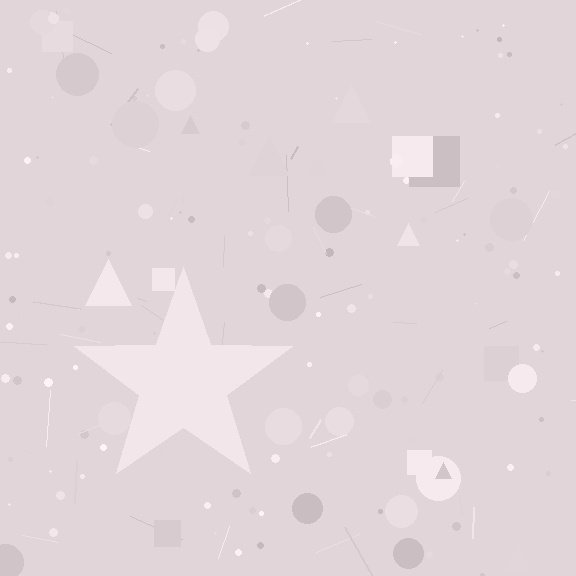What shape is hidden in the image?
A star is hidden in the image.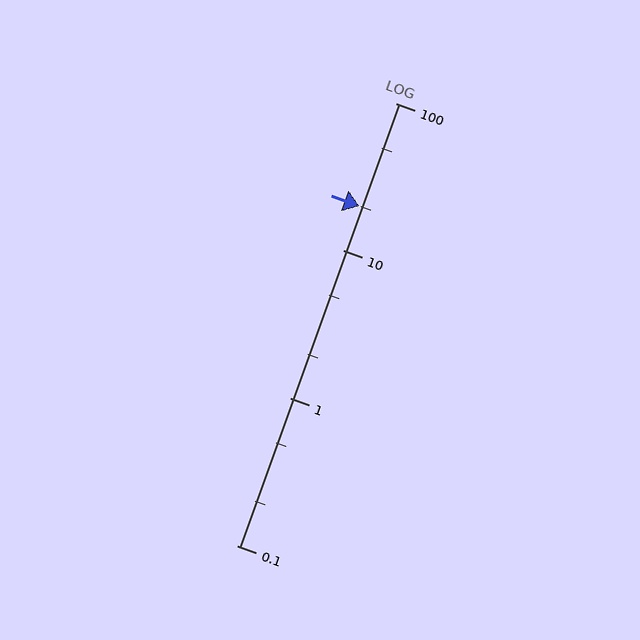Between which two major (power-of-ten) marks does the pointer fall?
The pointer is between 10 and 100.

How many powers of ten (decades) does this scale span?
The scale spans 3 decades, from 0.1 to 100.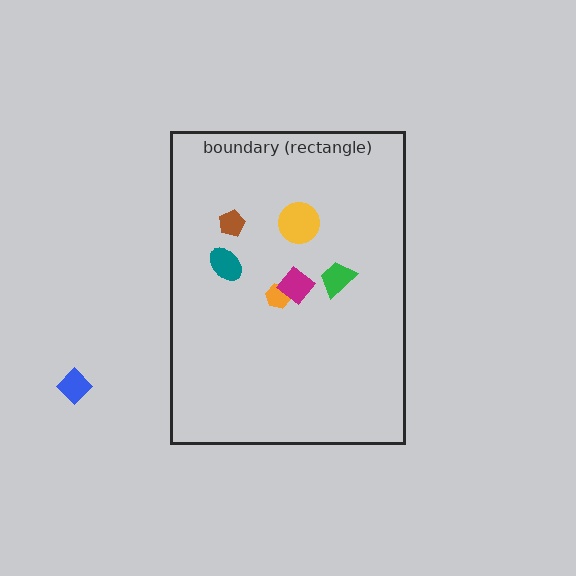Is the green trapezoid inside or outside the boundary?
Inside.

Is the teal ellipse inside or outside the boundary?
Inside.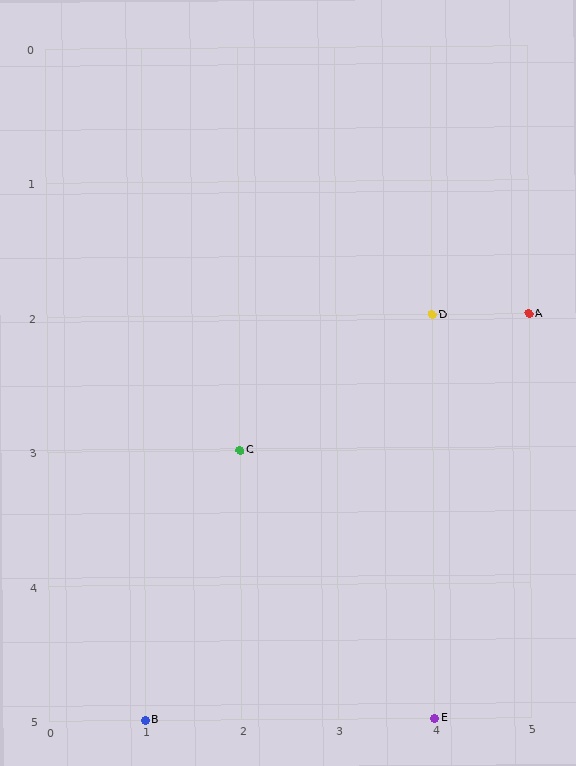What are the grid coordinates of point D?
Point D is at grid coordinates (4, 2).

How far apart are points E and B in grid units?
Points E and B are 3 columns apart.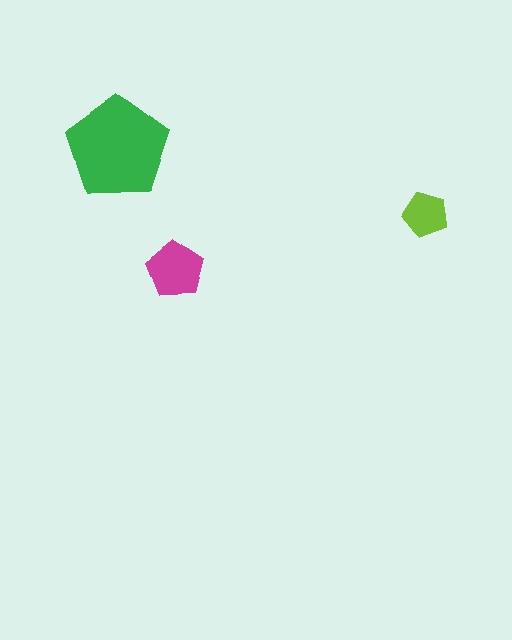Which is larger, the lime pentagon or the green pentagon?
The green one.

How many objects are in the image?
There are 3 objects in the image.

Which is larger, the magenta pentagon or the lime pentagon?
The magenta one.